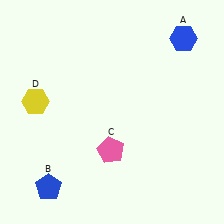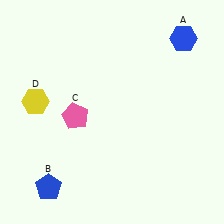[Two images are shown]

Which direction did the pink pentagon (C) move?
The pink pentagon (C) moved left.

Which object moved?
The pink pentagon (C) moved left.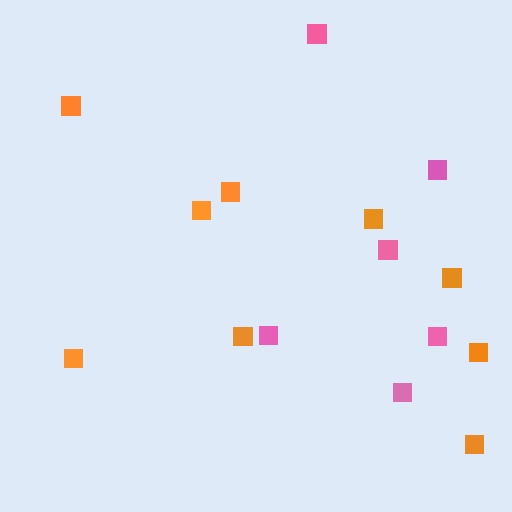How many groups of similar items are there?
There are 2 groups: one group of orange squares (9) and one group of pink squares (6).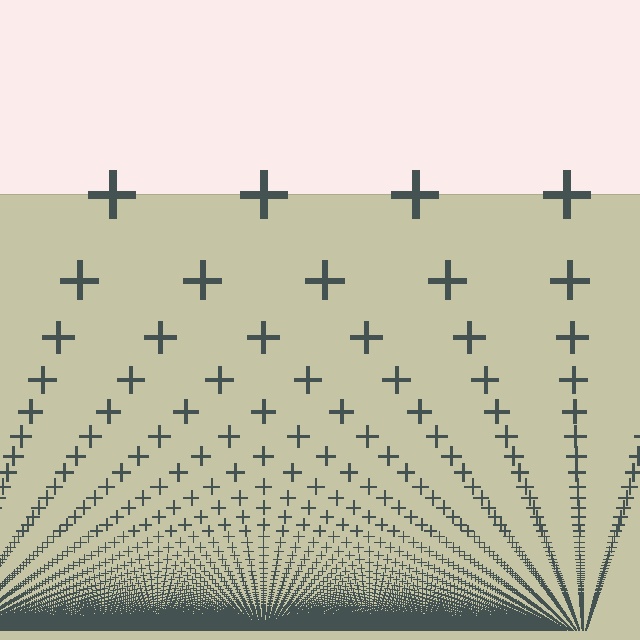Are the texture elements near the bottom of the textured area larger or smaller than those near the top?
Smaller. The gradient is inverted — elements near the bottom are smaller and denser.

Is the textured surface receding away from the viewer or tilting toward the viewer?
The surface appears to tilt toward the viewer. Texture elements get larger and sparser toward the top.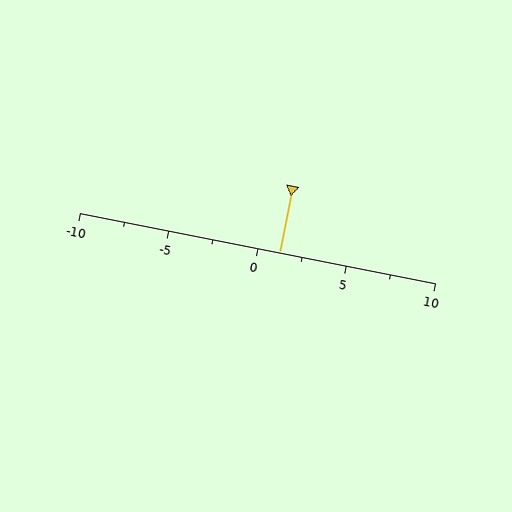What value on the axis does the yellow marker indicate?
The marker indicates approximately 1.2.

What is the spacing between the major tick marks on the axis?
The major ticks are spaced 5 apart.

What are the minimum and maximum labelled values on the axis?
The axis runs from -10 to 10.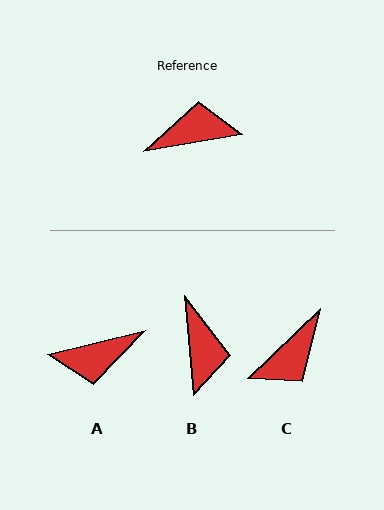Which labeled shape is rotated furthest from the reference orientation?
A, about 176 degrees away.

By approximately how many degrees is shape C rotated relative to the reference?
Approximately 146 degrees clockwise.